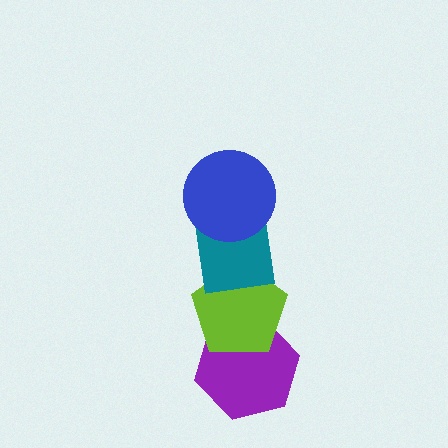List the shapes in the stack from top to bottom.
From top to bottom: the blue circle, the teal square, the lime pentagon, the purple hexagon.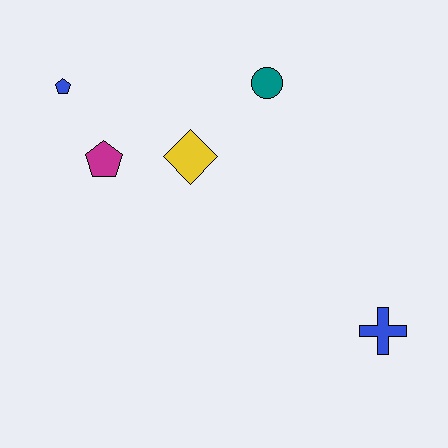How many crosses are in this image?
There is 1 cross.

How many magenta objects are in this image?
There is 1 magenta object.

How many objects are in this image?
There are 5 objects.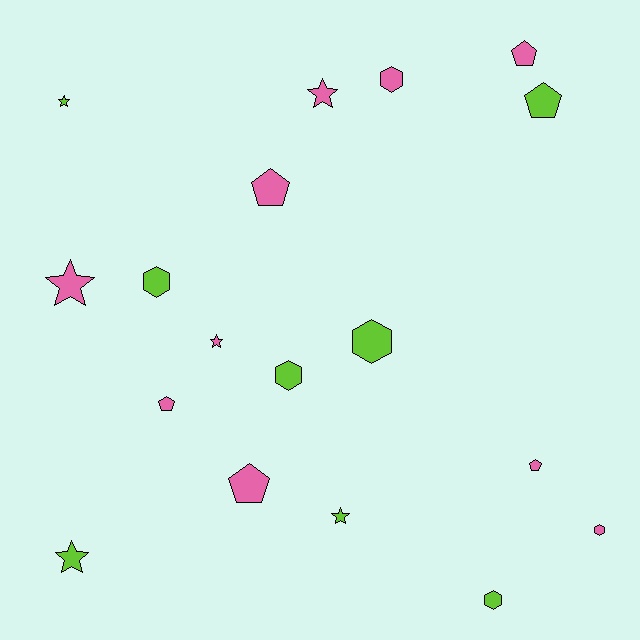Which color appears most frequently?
Pink, with 10 objects.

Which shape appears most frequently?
Star, with 6 objects.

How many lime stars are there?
There are 3 lime stars.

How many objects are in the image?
There are 18 objects.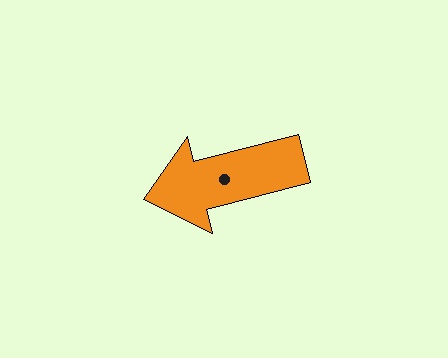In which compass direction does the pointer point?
West.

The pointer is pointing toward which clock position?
Roughly 9 o'clock.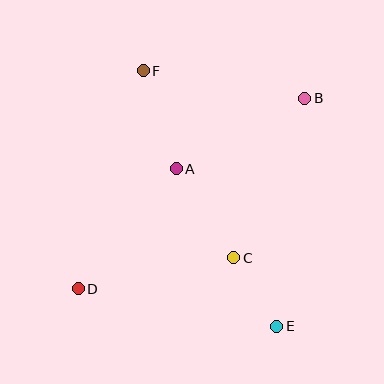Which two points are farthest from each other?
Points B and D are farthest from each other.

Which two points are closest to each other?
Points C and E are closest to each other.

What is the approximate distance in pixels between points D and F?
The distance between D and F is approximately 227 pixels.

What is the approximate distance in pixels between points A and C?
The distance between A and C is approximately 106 pixels.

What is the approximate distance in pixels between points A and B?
The distance between A and B is approximately 146 pixels.